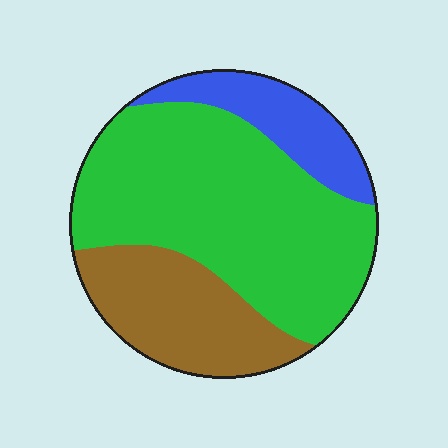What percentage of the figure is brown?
Brown takes up about one quarter (1/4) of the figure.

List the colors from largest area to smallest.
From largest to smallest: green, brown, blue.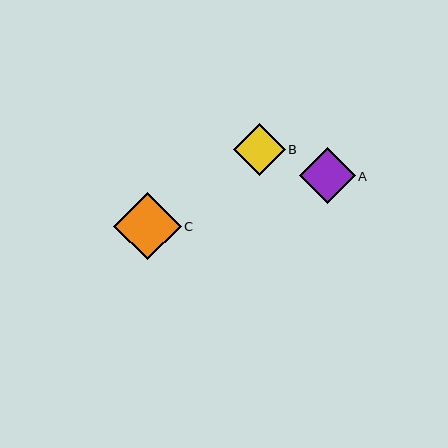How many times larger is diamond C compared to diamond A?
Diamond C is approximately 1.2 times the size of diamond A.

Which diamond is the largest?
Diamond C is the largest with a size of approximately 67 pixels.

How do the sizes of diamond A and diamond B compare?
Diamond A and diamond B are approximately the same size.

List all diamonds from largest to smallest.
From largest to smallest: C, A, B.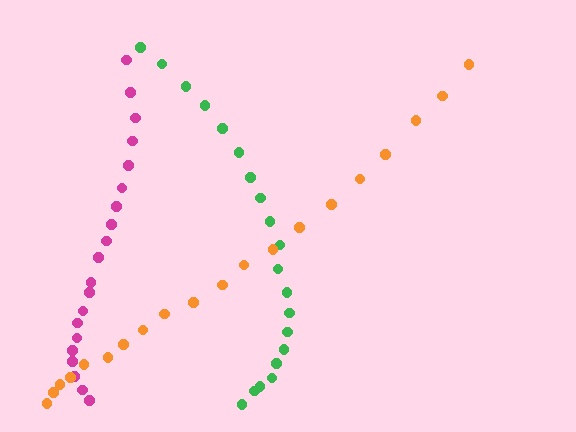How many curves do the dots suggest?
There are 3 distinct paths.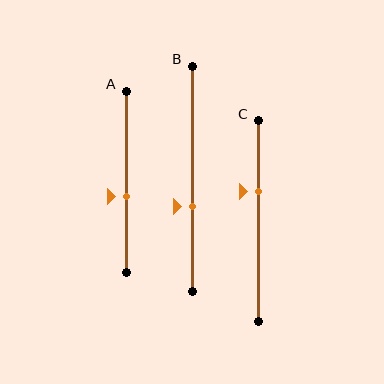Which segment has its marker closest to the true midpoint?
Segment A has its marker closest to the true midpoint.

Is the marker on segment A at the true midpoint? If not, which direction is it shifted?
No, the marker on segment A is shifted downward by about 8% of the segment length.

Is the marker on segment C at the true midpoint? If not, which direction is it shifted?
No, the marker on segment C is shifted upward by about 15% of the segment length.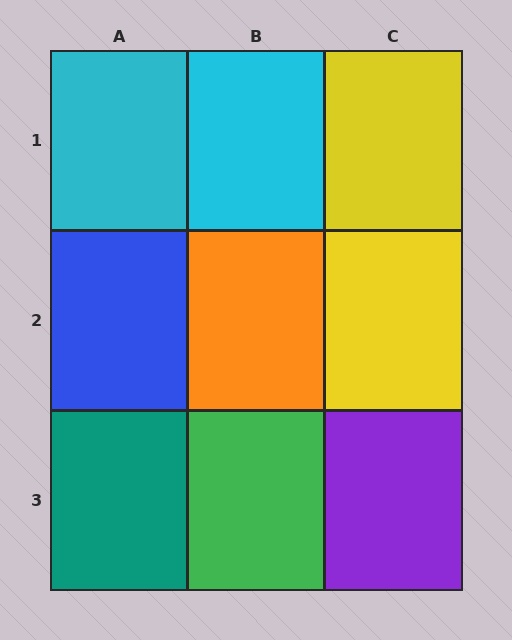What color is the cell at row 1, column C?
Yellow.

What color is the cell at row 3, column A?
Teal.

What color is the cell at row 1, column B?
Cyan.